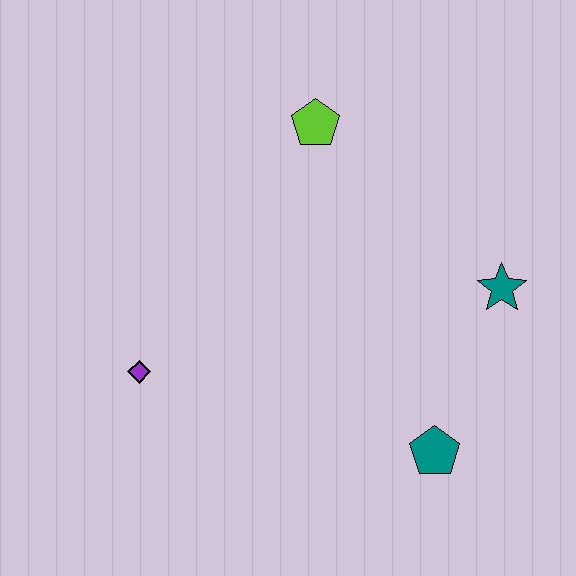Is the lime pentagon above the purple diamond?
Yes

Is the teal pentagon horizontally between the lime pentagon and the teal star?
Yes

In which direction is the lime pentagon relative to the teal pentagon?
The lime pentagon is above the teal pentagon.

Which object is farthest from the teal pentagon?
The lime pentagon is farthest from the teal pentagon.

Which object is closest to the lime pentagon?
The teal star is closest to the lime pentagon.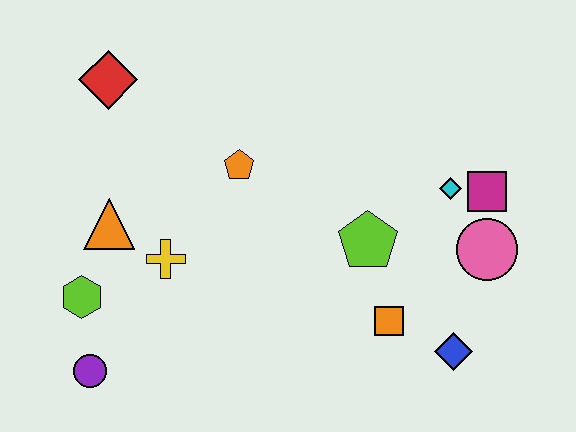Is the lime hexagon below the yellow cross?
Yes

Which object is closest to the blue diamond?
The orange square is closest to the blue diamond.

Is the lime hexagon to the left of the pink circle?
Yes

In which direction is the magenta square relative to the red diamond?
The magenta square is to the right of the red diamond.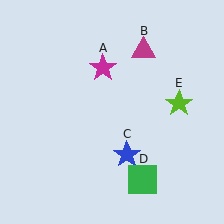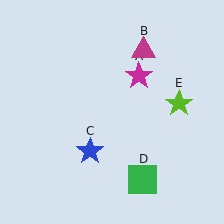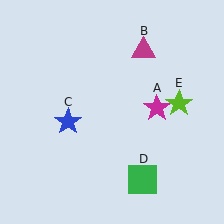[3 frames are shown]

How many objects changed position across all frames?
2 objects changed position: magenta star (object A), blue star (object C).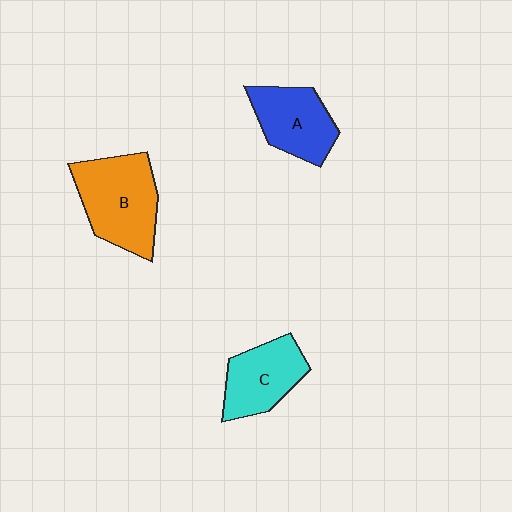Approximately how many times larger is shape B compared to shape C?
Approximately 1.4 times.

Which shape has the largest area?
Shape B (orange).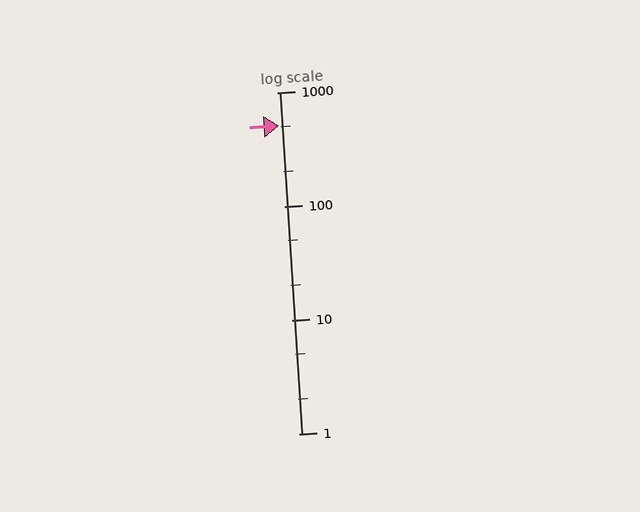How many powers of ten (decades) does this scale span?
The scale spans 3 decades, from 1 to 1000.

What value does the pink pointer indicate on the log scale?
The pointer indicates approximately 510.